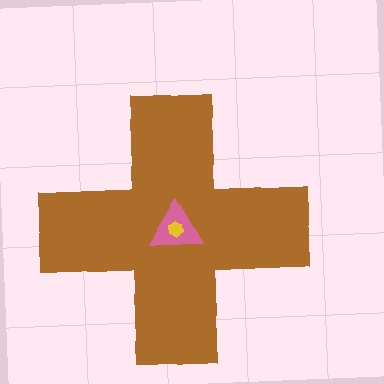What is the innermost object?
The yellow hexagon.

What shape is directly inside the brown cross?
The pink triangle.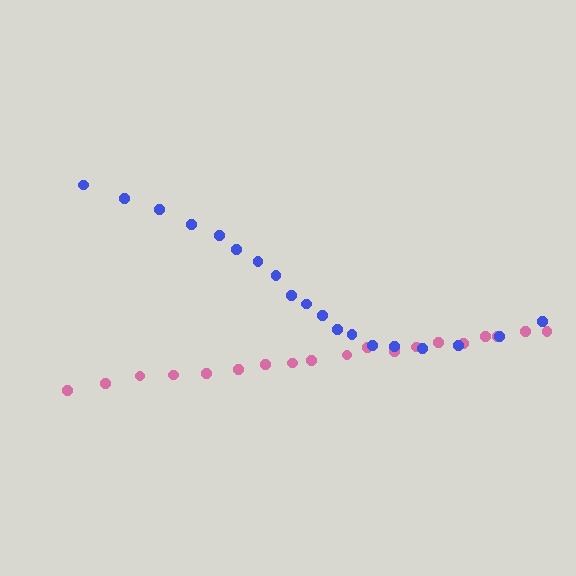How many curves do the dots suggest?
There are 2 distinct paths.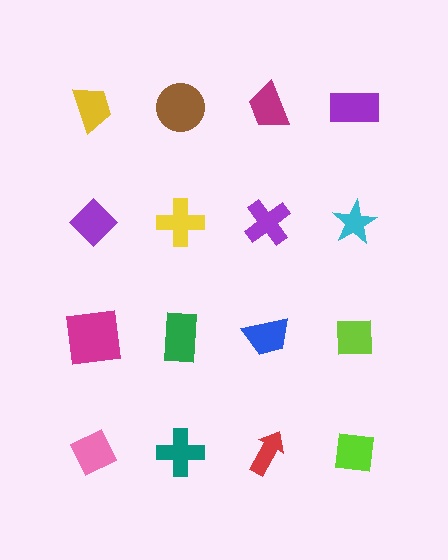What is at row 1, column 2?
A brown circle.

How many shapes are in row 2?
4 shapes.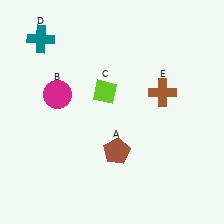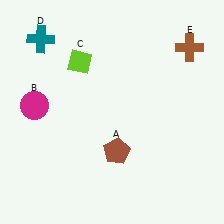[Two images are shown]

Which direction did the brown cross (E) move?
The brown cross (E) moved up.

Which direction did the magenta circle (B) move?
The magenta circle (B) moved left.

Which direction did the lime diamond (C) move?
The lime diamond (C) moved up.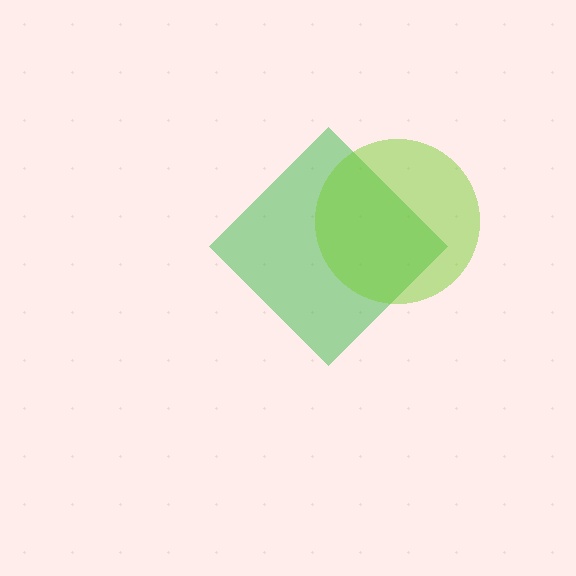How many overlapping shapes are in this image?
There are 2 overlapping shapes in the image.